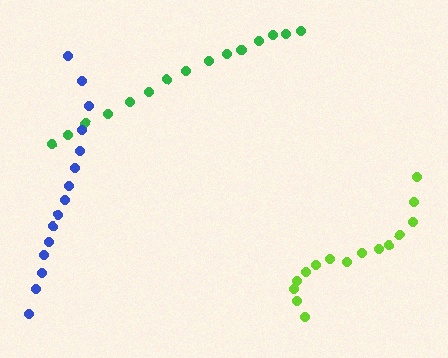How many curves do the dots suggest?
There are 3 distinct paths.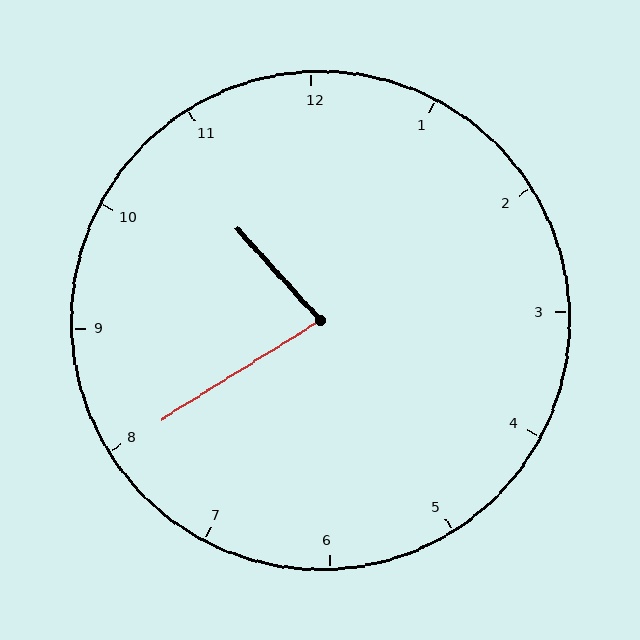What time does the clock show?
10:40.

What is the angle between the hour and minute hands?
Approximately 80 degrees.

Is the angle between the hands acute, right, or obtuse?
It is acute.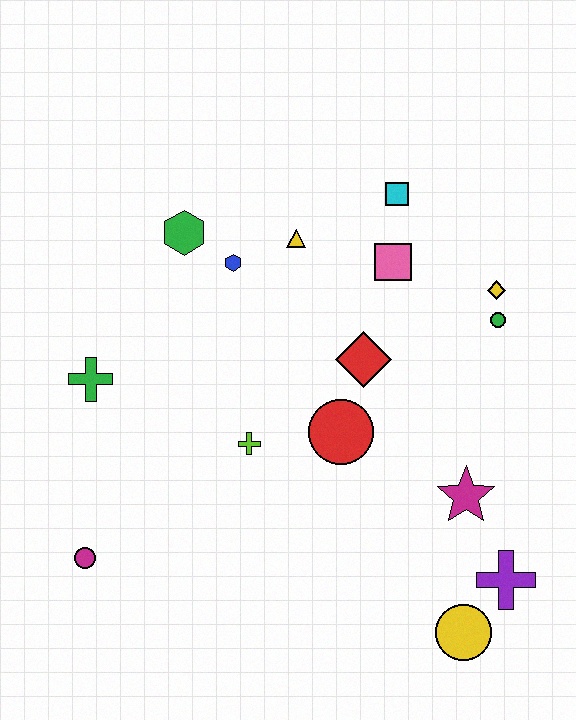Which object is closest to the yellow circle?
The purple cross is closest to the yellow circle.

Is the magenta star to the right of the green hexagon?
Yes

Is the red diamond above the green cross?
Yes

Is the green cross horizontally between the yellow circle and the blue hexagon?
No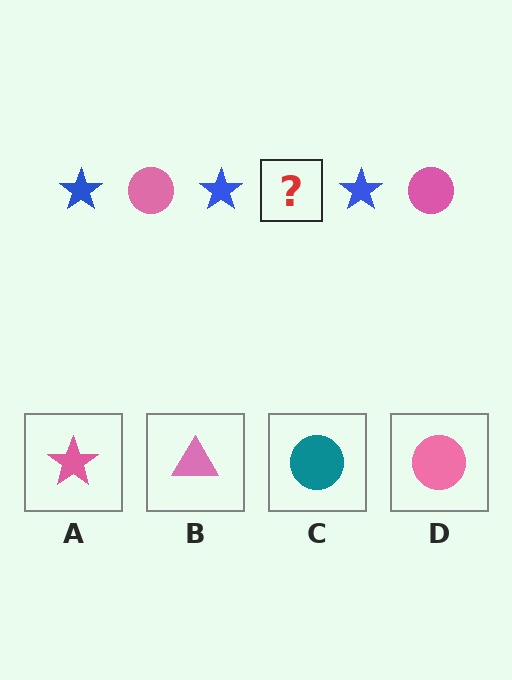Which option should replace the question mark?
Option D.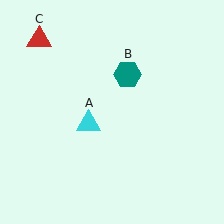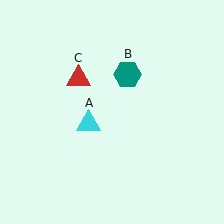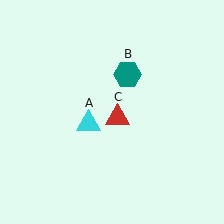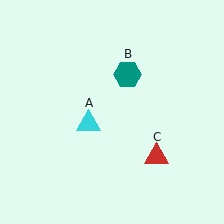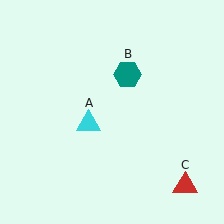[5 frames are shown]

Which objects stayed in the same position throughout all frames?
Cyan triangle (object A) and teal hexagon (object B) remained stationary.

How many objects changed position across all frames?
1 object changed position: red triangle (object C).